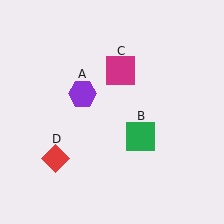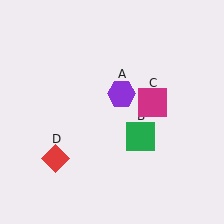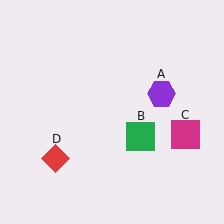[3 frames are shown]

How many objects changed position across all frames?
2 objects changed position: purple hexagon (object A), magenta square (object C).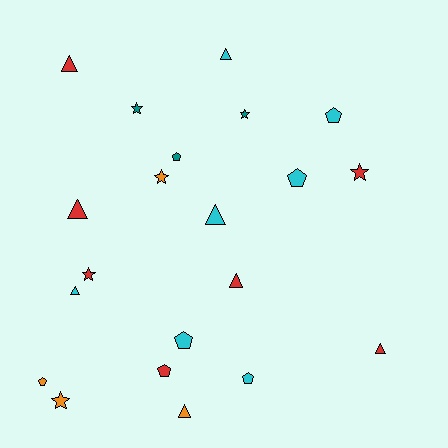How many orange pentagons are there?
There is 1 orange pentagon.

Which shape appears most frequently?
Triangle, with 8 objects.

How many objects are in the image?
There are 21 objects.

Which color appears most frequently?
Red, with 7 objects.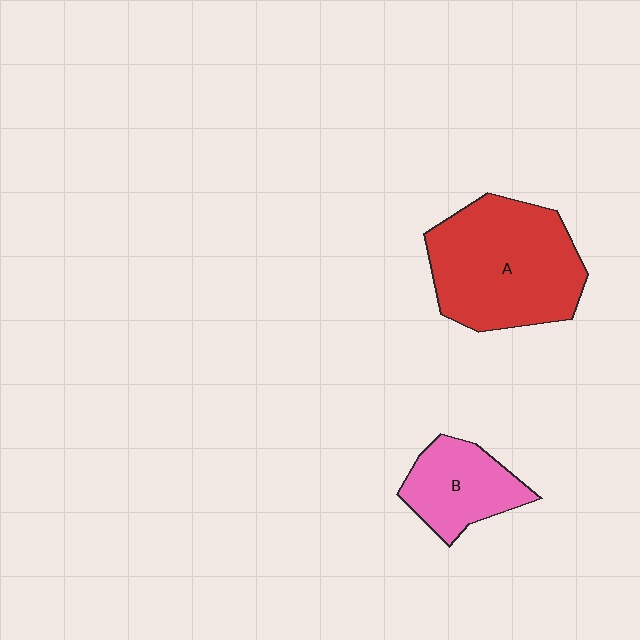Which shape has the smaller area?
Shape B (pink).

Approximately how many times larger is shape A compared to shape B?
Approximately 2.0 times.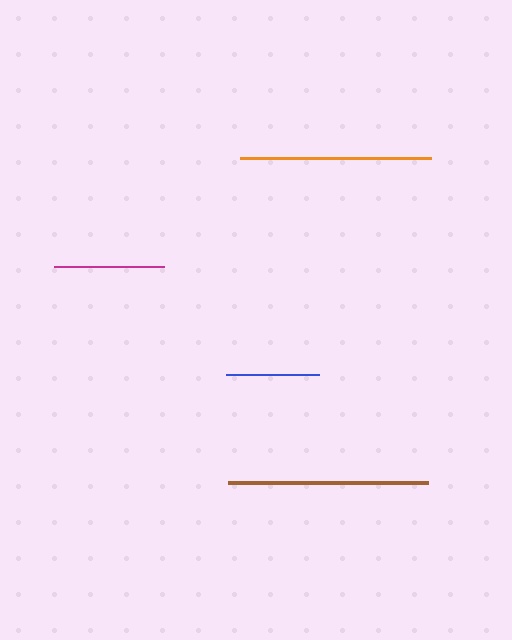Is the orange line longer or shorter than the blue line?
The orange line is longer than the blue line.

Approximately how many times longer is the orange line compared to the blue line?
The orange line is approximately 2.1 times the length of the blue line.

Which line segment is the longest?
The brown line is the longest at approximately 200 pixels.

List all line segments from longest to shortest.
From longest to shortest: brown, orange, magenta, blue.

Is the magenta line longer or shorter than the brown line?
The brown line is longer than the magenta line.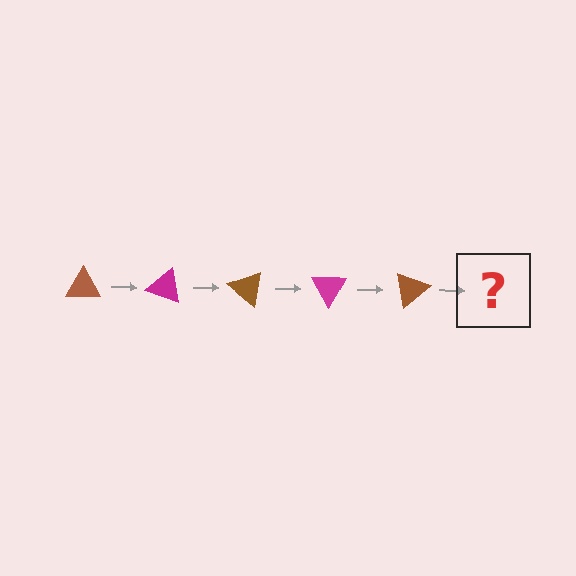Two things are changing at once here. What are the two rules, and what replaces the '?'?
The two rules are that it rotates 20 degrees each step and the color cycles through brown and magenta. The '?' should be a magenta triangle, rotated 100 degrees from the start.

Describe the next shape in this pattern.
It should be a magenta triangle, rotated 100 degrees from the start.